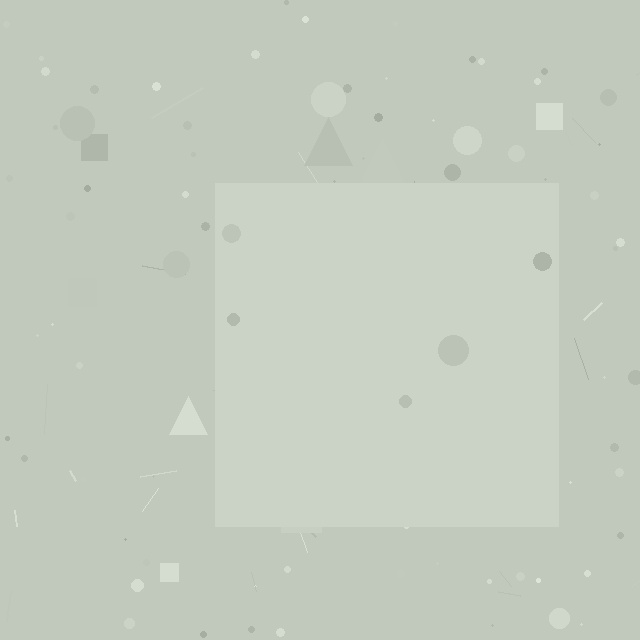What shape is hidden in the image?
A square is hidden in the image.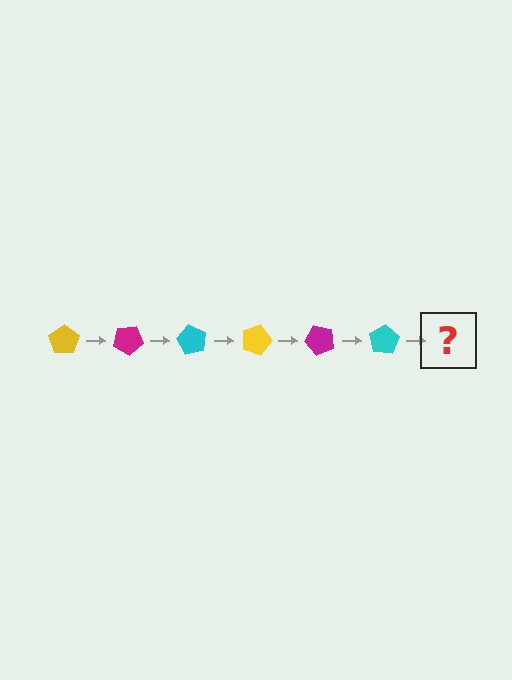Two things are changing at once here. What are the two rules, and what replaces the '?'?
The two rules are that it rotates 30 degrees each step and the color cycles through yellow, magenta, and cyan. The '?' should be a yellow pentagon, rotated 180 degrees from the start.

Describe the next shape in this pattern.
It should be a yellow pentagon, rotated 180 degrees from the start.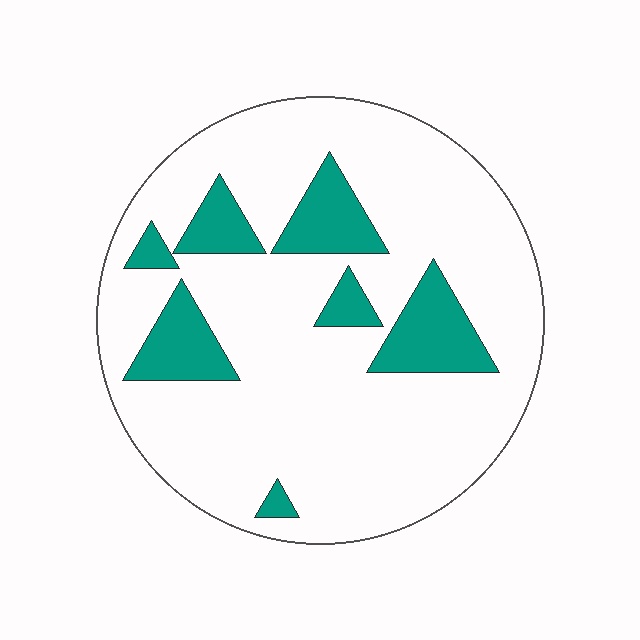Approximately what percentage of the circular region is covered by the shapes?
Approximately 20%.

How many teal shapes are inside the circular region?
7.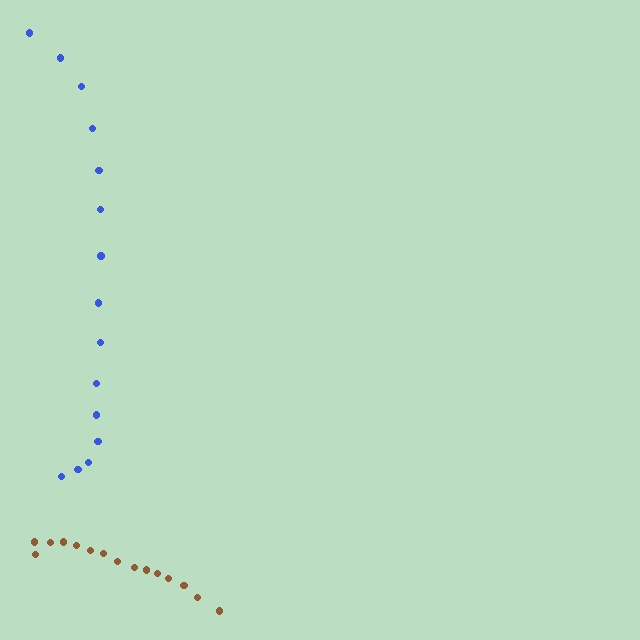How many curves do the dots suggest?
There are 2 distinct paths.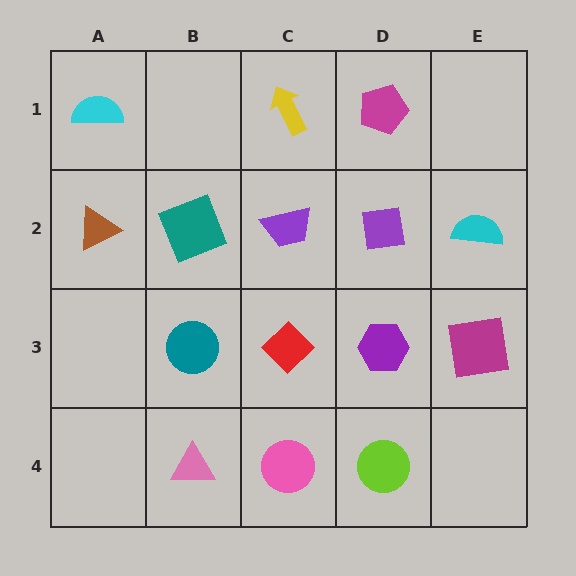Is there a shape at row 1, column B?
No, that cell is empty.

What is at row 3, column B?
A teal circle.